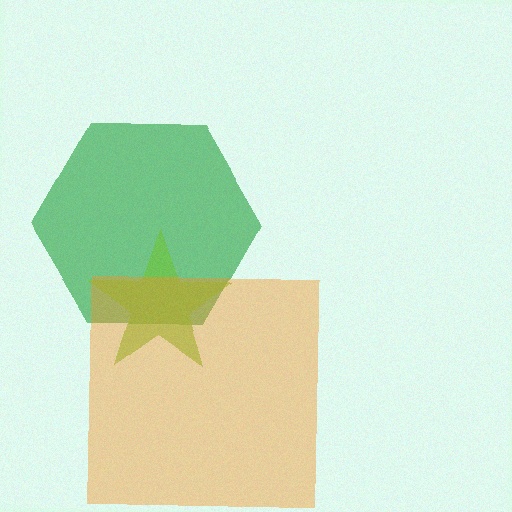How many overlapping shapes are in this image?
There are 3 overlapping shapes in the image.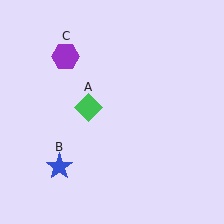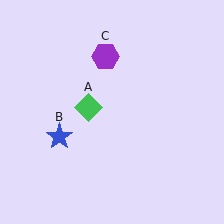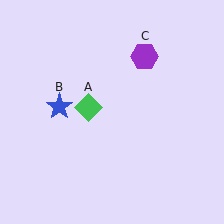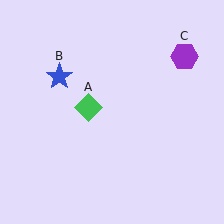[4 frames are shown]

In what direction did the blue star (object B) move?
The blue star (object B) moved up.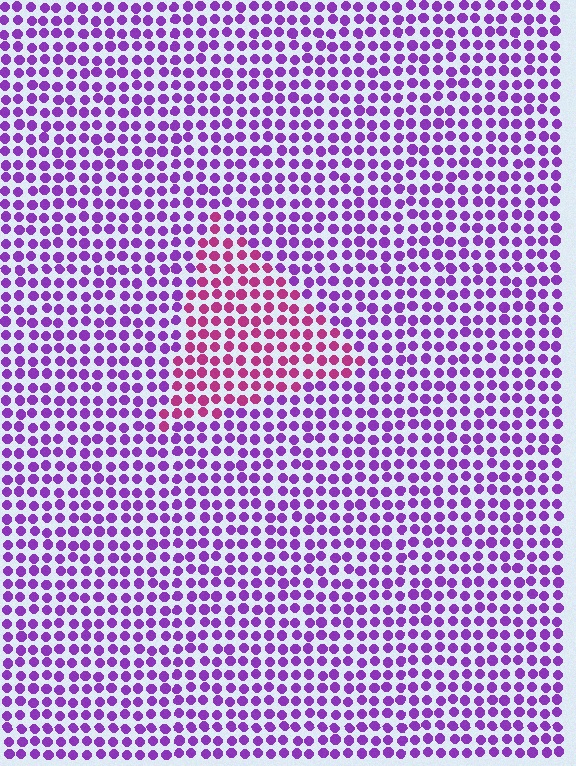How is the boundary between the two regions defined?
The boundary is defined purely by a slight shift in hue (about 43 degrees). Spacing, size, and orientation are identical on both sides.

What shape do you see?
I see a triangle.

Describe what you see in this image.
The image is filled with small purple elements in a uniform arrangement. A triangle-shaped region is visible where the elements are tinted to a slightly different hue, forming a subtle color boundary.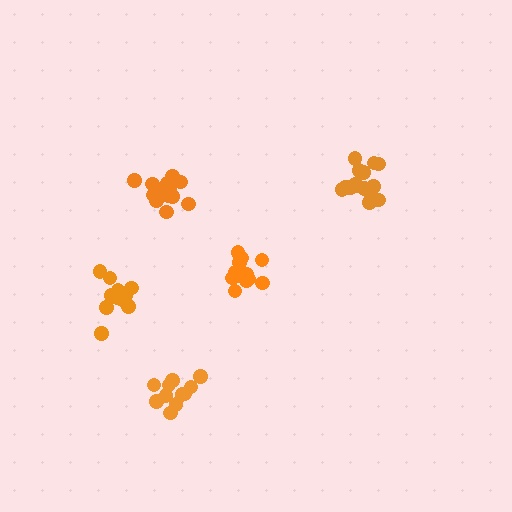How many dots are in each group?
Group 1: 13 dots, Group 2: 11 dots, Group 3: 15 dots, Group 4: 13 dots, Group 5: 15 dots (67 total).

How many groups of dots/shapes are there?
There are 5 groups.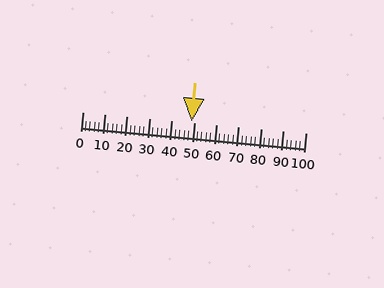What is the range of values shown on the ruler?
The ruler shows values from 0 to 100.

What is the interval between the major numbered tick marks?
The major tick marks are spaced 10 units apart.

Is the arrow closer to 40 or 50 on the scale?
The arrow is closer to 50.